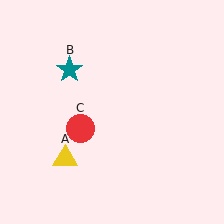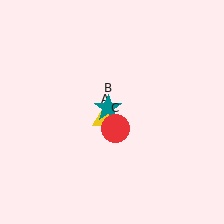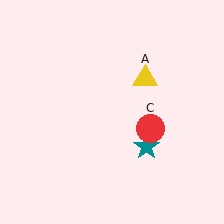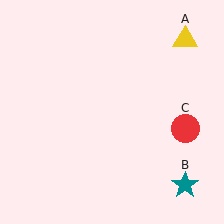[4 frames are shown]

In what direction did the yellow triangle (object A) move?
The yellow triangle (object A) moved up and to the right.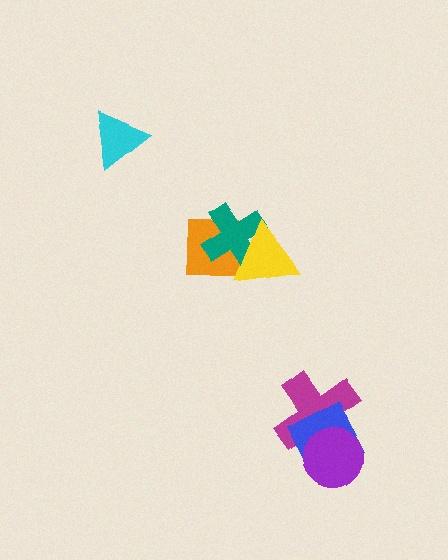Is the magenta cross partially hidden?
Yes, it is partially covered by another shape.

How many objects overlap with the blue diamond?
2 objects overlap with the blue diamond.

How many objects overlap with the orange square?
2 objects overlap with the orange square.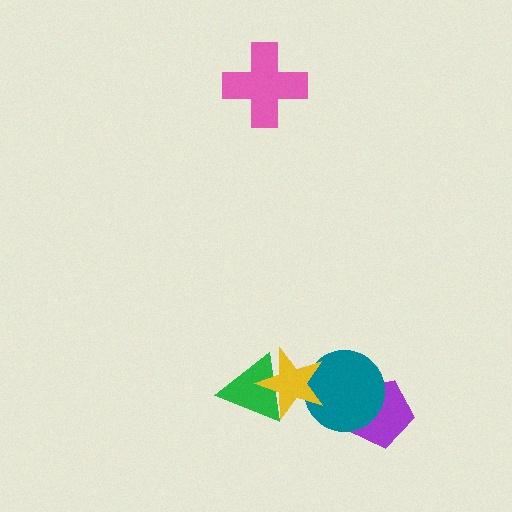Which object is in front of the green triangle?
The yellow star is in front of the green triangle.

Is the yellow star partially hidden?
No, no other shape covers it.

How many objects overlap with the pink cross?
0 objects overlap with the pink cross.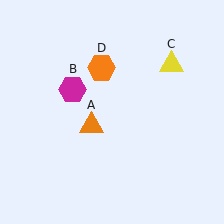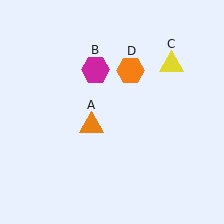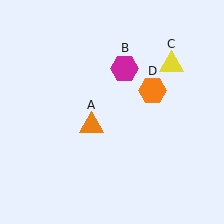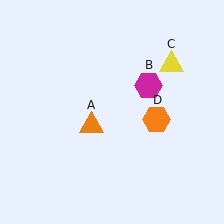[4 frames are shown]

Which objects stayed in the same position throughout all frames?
Orange triangle (object A) and yellow triangle (object C) remained stationary.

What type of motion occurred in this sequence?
The magenta hexagon (object B), orange hexagon (object D) rotated clockwise around the center of the scene.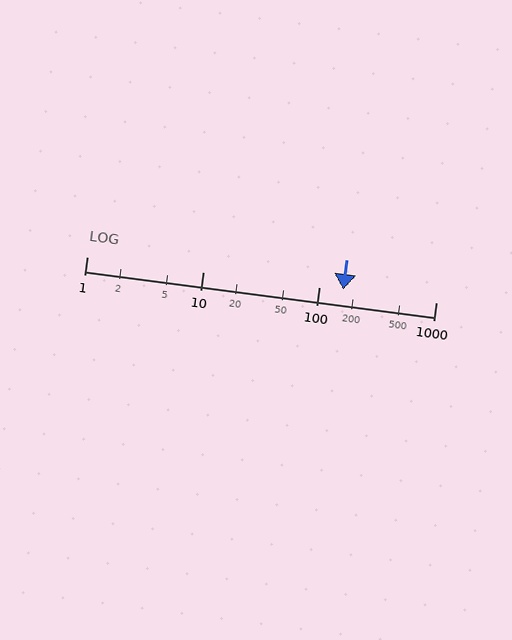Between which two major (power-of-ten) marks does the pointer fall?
The pointer is between 100 and 1000.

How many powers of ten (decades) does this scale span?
The scale spans 3 decades, from 1 to 1000.